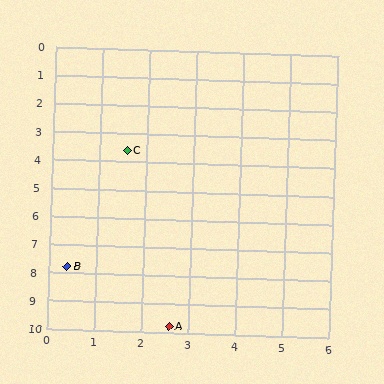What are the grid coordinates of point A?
Point A is at approximately (2.6, 9.8).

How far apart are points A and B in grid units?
Points A and B are about 3.0 grid units apart.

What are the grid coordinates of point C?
Point C is at approximately (1.6, 3.6).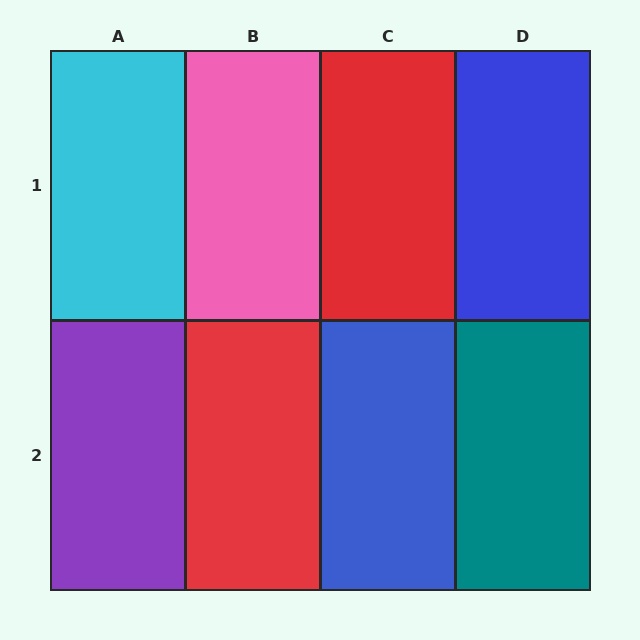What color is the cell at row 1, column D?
Blue.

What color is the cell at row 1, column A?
Cyan.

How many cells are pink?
1 cell is pink.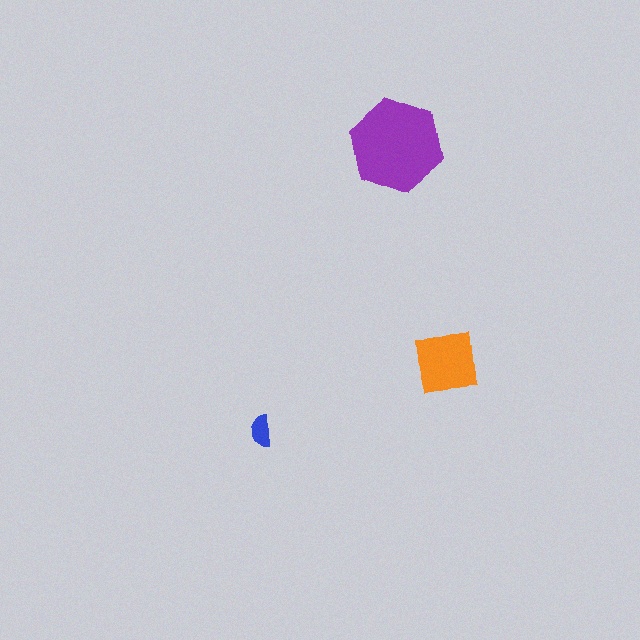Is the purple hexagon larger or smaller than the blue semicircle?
Larger.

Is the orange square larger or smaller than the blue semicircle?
Larger.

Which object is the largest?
The purple hexagon.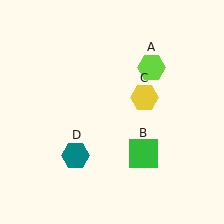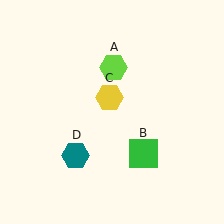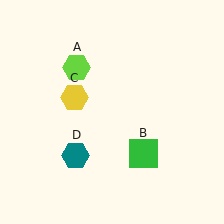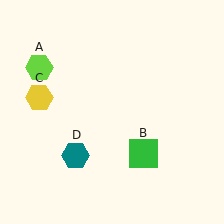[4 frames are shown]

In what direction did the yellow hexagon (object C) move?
The yellow hexagon (object C) moved left.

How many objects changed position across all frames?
2 objects changed position: lime hexagon (object A), yellow hexagon (object C).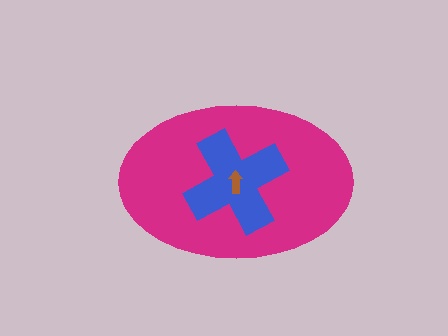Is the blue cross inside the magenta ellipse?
Yes.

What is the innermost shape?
The brown arrow.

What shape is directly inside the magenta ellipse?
The blue cross.